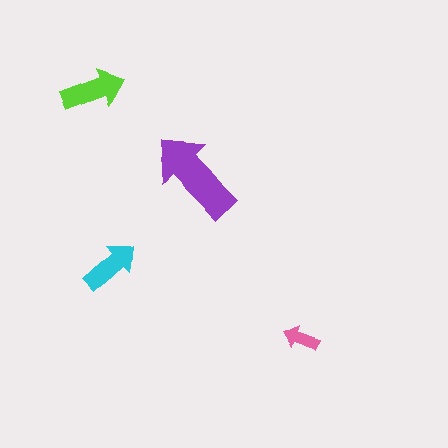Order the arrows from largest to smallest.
the purple one, the lime one, the cyan one, the pink one.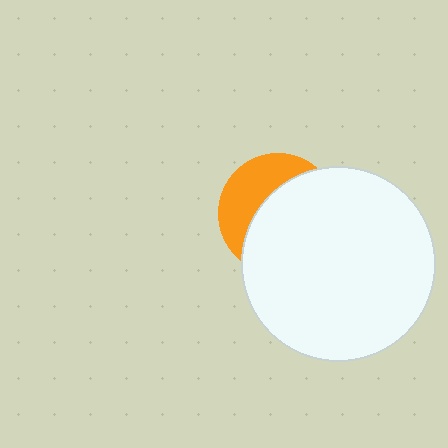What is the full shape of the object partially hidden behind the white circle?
The partially hidden object is an orange circle.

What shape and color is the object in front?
The object in front is a white circle.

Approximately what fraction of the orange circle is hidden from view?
Roughly 63% of the orange circle is hidden behind the white circle.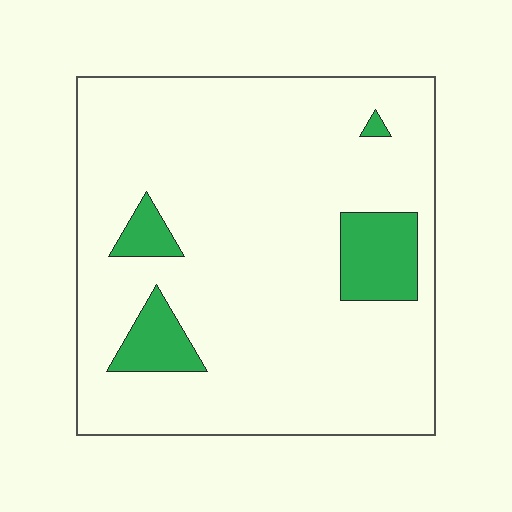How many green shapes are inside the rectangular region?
4.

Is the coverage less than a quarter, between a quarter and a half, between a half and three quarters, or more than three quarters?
Less than a quarter.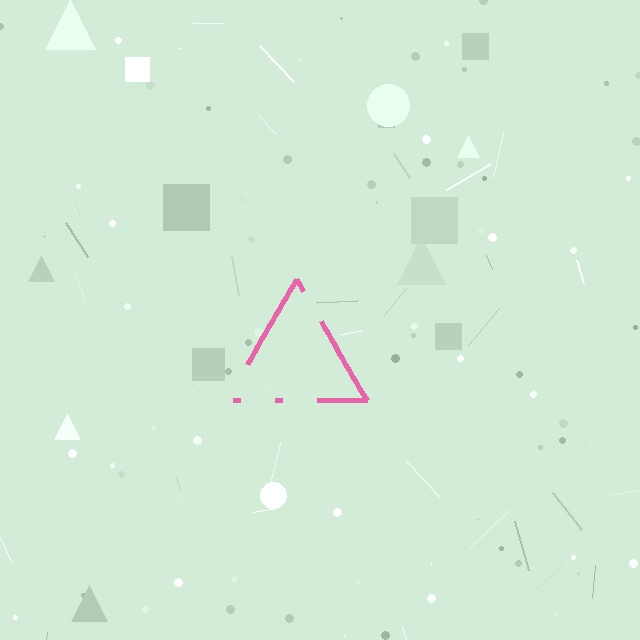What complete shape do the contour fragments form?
The contour fragments form a triangle.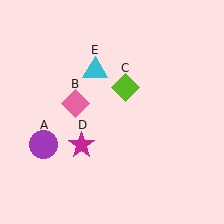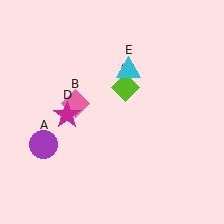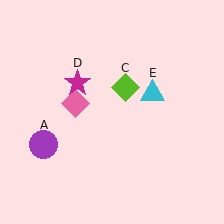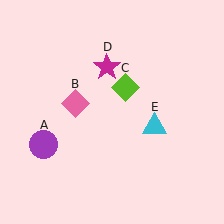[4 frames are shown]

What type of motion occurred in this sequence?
The magenta star (object D), cyan triangle (object E) rotated clockwise around the center of the scene.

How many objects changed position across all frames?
2 objects changed position: magenta star (object D), cyan triangle (object E).